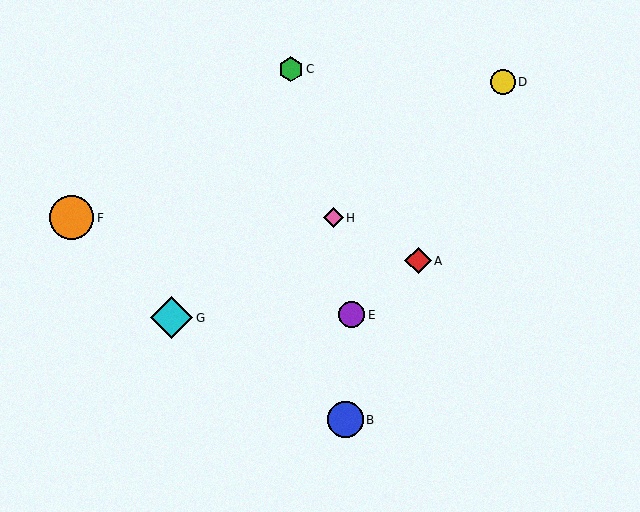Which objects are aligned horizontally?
Objects F, H are aligned horizontally.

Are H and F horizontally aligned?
Yes, both are at y≈218.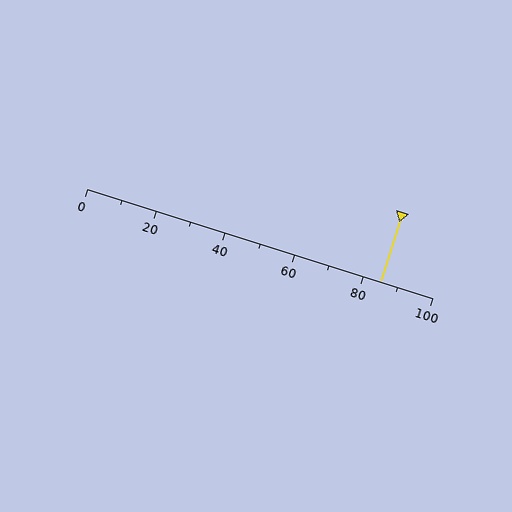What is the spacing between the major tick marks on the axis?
The major ticks are spaced 20 apart.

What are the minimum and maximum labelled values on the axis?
The axis runs from 0 to 100.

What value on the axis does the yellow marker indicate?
The marker indicates approximately 85.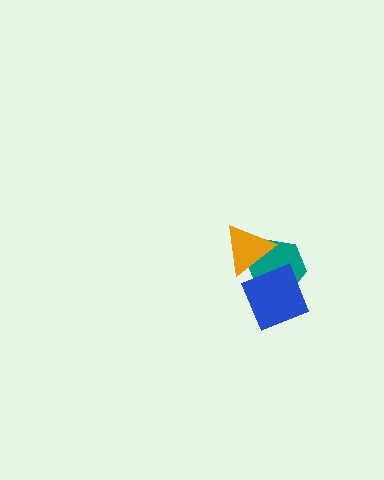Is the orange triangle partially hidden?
No, no other shape covers it.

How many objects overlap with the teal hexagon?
2 objects overlap with the teal hexagon.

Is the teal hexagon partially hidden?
Yes, it is partially covered by another shape.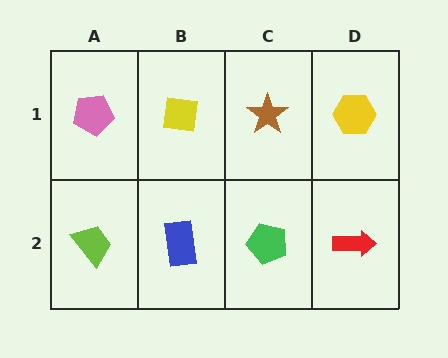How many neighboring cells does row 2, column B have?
3.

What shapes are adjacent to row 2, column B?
A yellow square (row 1, column B), a lime trapezoid (row 2, column A), a green pentagon (row 2, column C).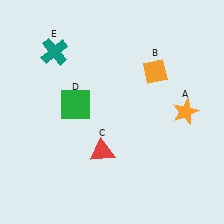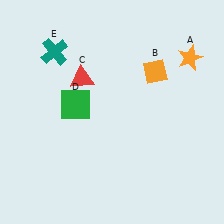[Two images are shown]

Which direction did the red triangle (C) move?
The red triangle (C) moved up.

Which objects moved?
The objects that moved are: the orange star (A), the red triangle (C).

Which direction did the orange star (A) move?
The orange star (A) moved up.